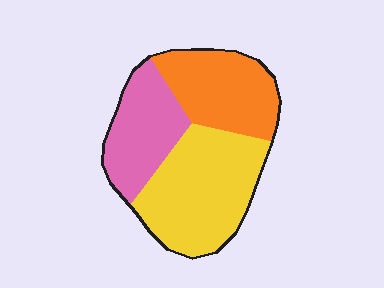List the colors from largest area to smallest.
From largest to smallest: yellow, orange, pink.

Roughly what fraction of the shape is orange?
Orange covers around 30% of the shape.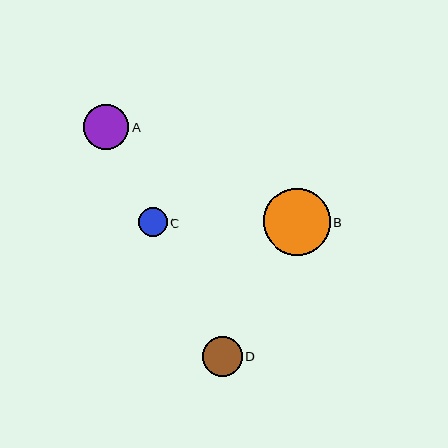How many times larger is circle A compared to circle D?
Circle A is approximately 1.1 times the size of circle D.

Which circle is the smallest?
Circle C is the smallest with a size of approximately 28 pixels.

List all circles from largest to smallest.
From largest to smallest: B, A, D, C.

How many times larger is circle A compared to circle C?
Circle A is approximately 1.6 times the size of circle C.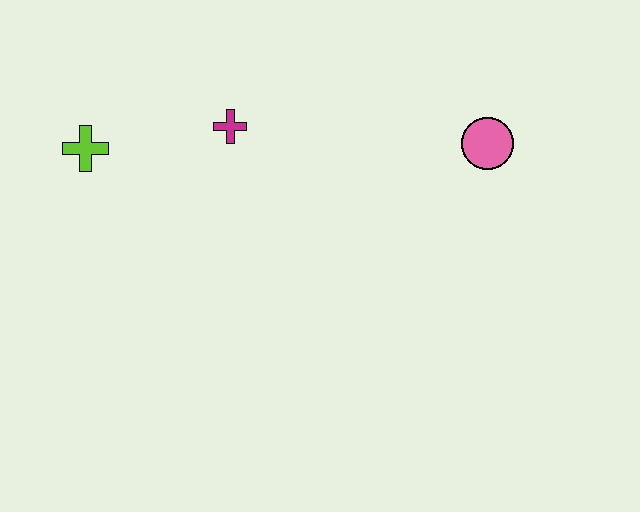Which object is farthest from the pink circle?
The lime cross is farthest from the pink circle.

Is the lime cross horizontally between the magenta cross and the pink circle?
No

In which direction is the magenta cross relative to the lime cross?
The magenta cross is to the right of the lime cross.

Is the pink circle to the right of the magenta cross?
Yes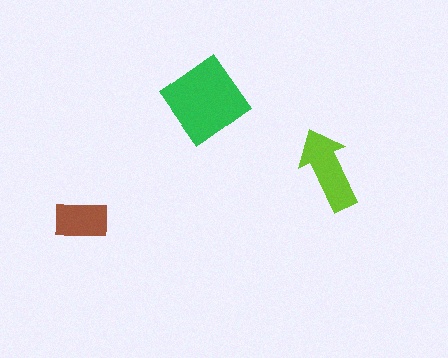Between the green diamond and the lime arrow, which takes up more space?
The green diamond.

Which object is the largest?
The green diamond.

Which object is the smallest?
The brown rectangle.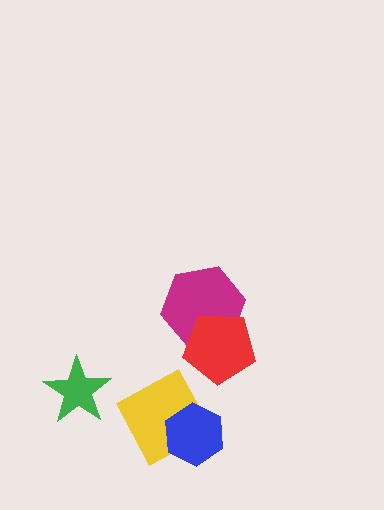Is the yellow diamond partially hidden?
Yes, it is partially covered by another shape.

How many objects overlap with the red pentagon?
1 object overlaps with the red pentagon.